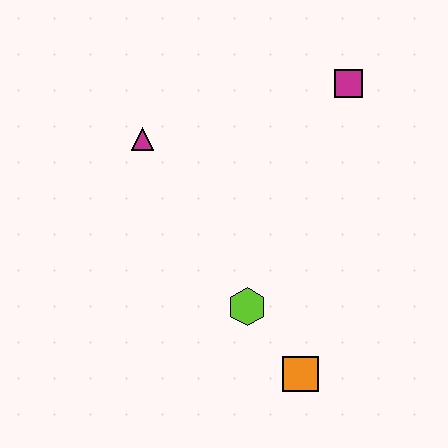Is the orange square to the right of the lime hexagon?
Yes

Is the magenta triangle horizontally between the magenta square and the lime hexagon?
No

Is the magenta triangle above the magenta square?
No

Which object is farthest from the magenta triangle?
The orange square is farthest from the magenta triangle.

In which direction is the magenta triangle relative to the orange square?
The magenta triangle is above the orange square.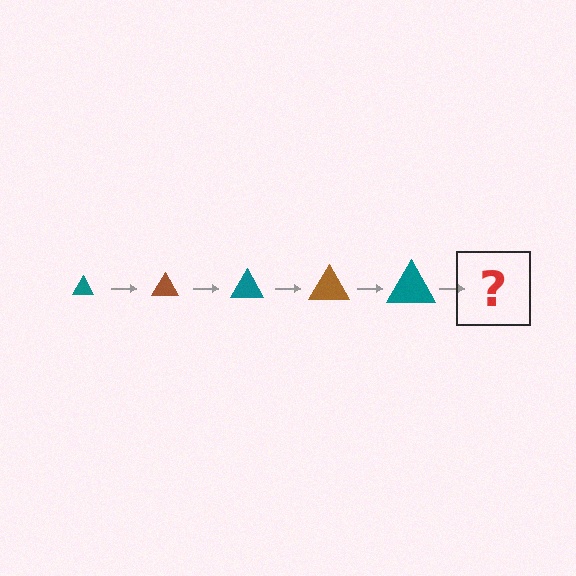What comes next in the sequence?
The next element should be a brown triangle, larger than the previous one.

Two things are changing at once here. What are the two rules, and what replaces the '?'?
The two rules are that the triangle grows larger each step and the color cycles through teal and brown. The '?' should be a brown triangle, larger than the previous one.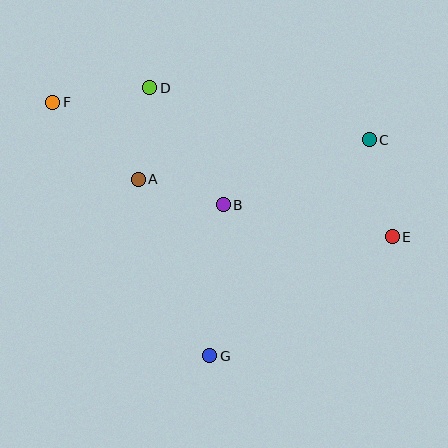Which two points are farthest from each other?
Points E and F are farthest from each other.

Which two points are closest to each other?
Points A and B are closest to each other.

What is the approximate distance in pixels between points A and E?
The distance between A and E is approximately 261 pixels.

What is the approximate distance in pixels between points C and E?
The distance between C and E is approximately 100 pixels.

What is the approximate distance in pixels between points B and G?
The distance between B and G is approximately 152 pixels.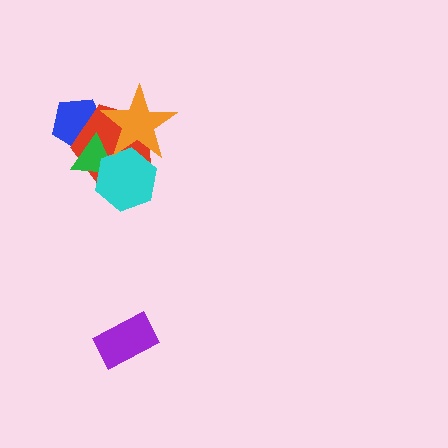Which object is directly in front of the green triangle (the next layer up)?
The cyan hexagon is directly in front of the green triangle.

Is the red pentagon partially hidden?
Yes, it is partially covered by another shape.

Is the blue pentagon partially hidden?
Yes, it is partially covered by another shape.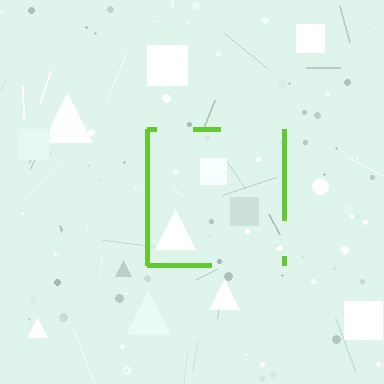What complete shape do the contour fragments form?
The contour fragments form a square.